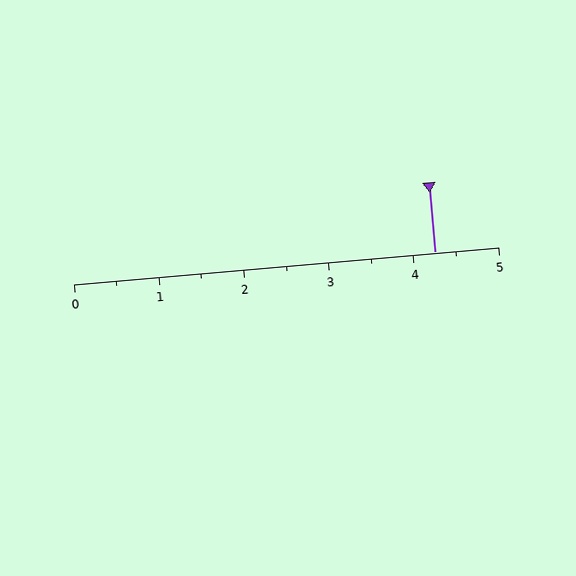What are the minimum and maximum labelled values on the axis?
The axis runs from 0 to 5.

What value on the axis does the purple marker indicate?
The marker indicates approximately 4.2.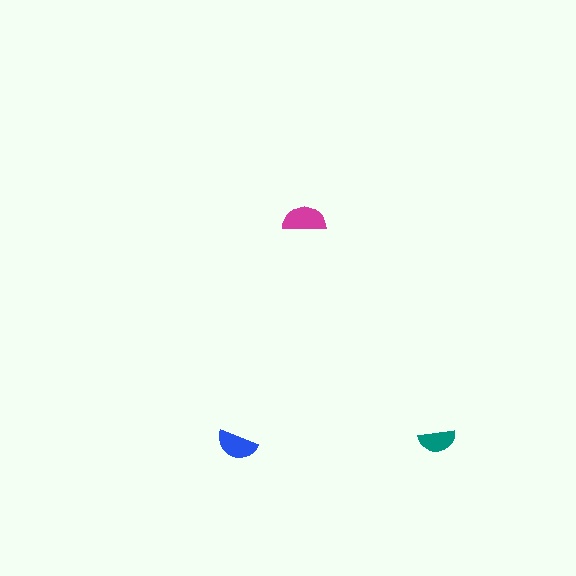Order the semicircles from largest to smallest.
the magenta one, the blue one, the teal one.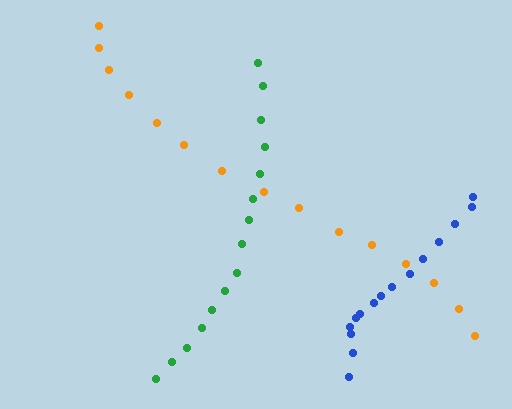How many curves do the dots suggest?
There are 3 distinct paths.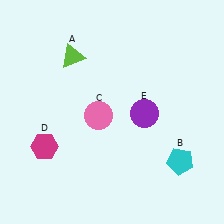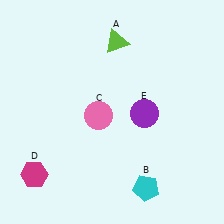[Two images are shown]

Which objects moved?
The objects that moved are: the lime triangle (A), the cyan pentagon (B), the magenta hexagon (D).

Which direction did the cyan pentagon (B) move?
The cyan pentagon (B) moved left.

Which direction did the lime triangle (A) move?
The lime triangle (A) moved right.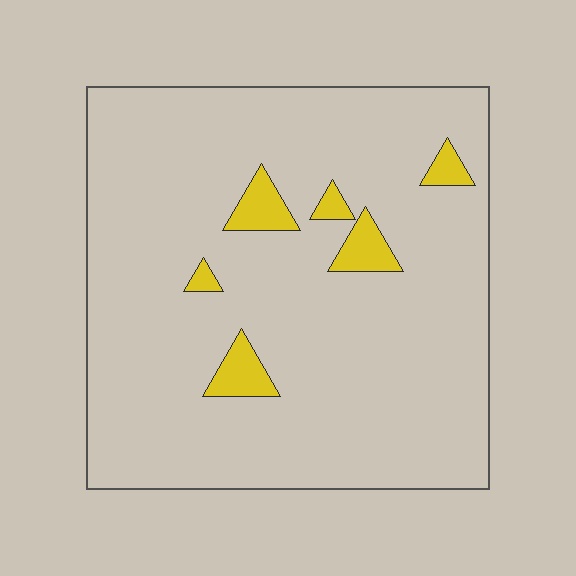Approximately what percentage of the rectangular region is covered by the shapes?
Approximately 5%.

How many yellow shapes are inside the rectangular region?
6.